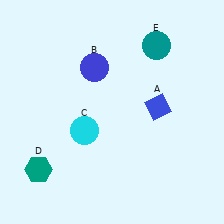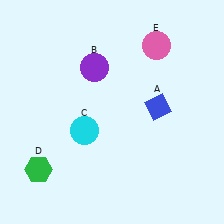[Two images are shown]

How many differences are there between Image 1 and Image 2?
There are 3 differences between the two images.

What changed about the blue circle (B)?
In Image 1, B is blue. In Image 2, it changed to purple.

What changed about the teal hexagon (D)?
In Image 1, D is teal. In Image 2, it changed to green.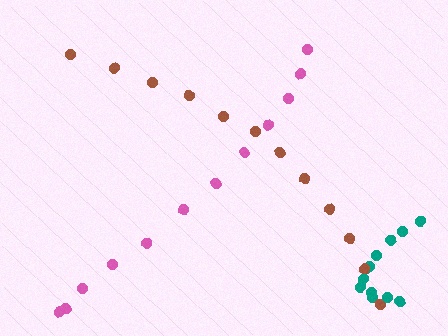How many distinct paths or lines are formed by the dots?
There are 3 distinct paths.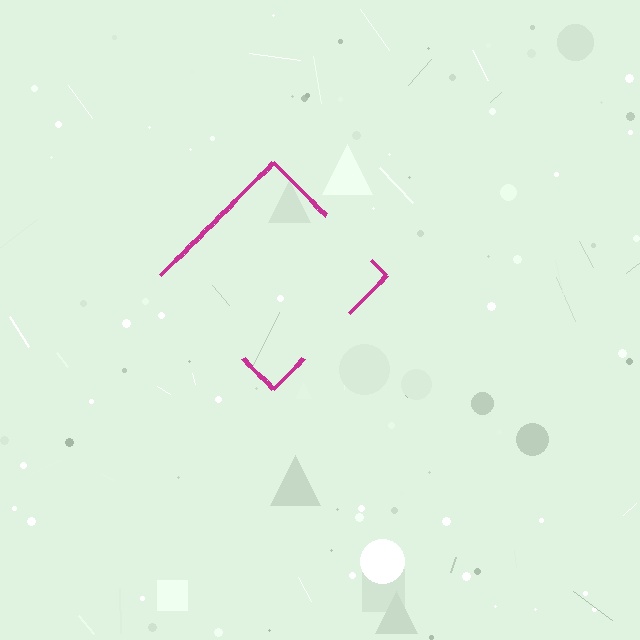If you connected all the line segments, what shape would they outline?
They would outline a diamond.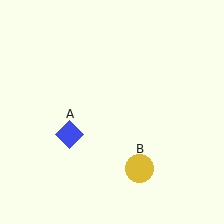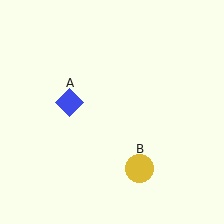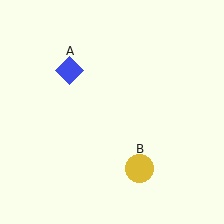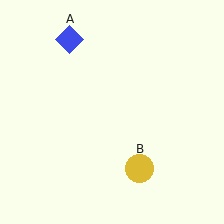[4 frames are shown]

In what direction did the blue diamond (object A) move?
The blue diamond (object A) moved up.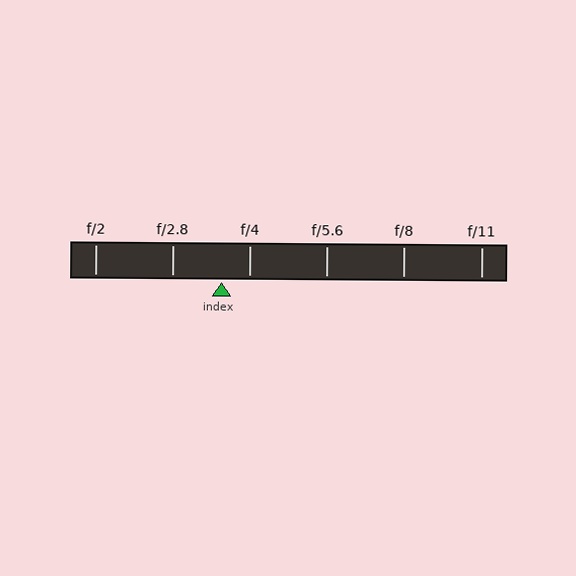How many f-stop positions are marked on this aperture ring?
There are 6 f-stop positions marked.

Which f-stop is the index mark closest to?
The index mark is closest to f/4.